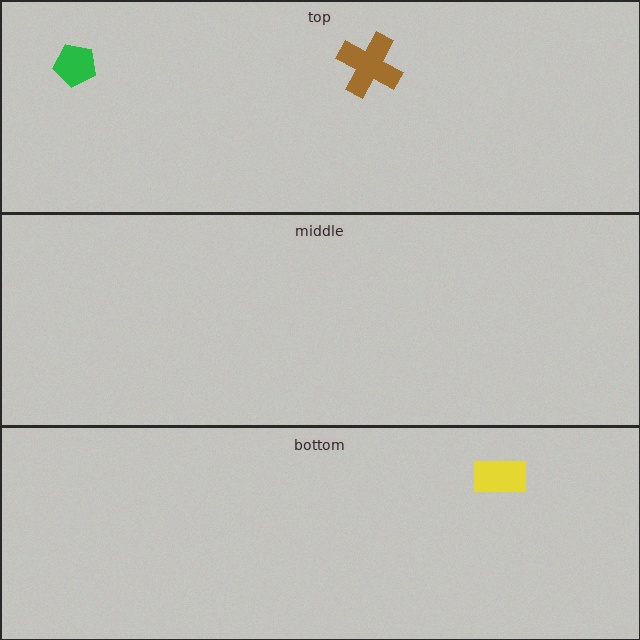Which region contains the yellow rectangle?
The bottom region.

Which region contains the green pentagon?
The top region.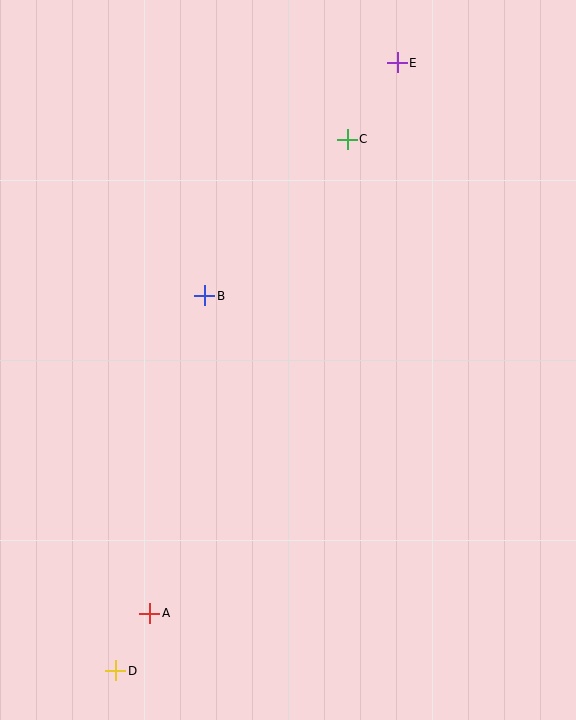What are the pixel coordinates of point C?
Point C is at (347, 139).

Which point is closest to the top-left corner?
Point B is closest to the top-left corner.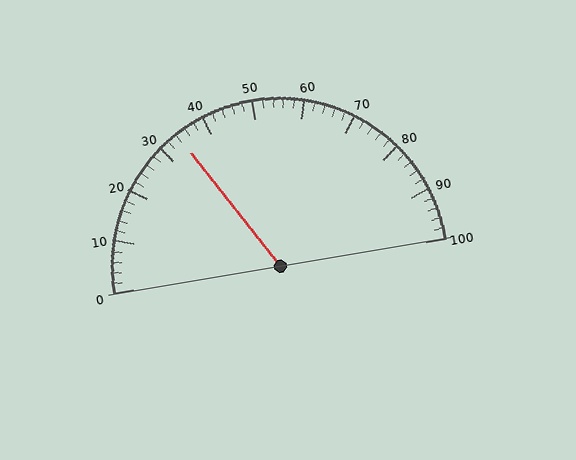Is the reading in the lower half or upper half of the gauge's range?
The reading is in the lower half of the range (0 to 100).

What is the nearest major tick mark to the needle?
The nearest major tick mark is 30.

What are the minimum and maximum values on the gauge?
The gauge ranges from 0 to 100.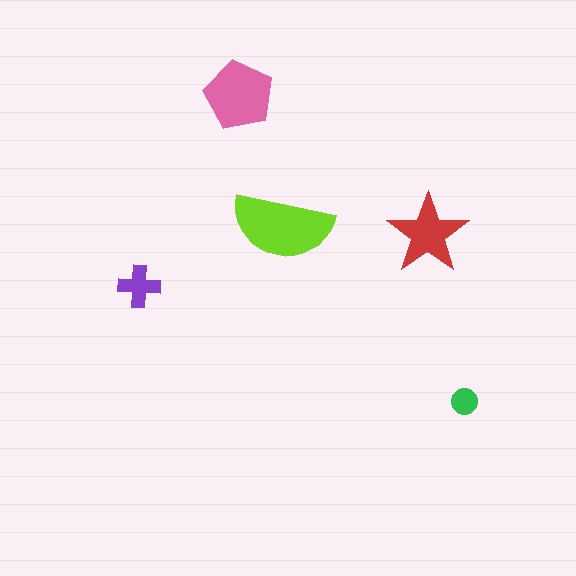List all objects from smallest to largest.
The green circle, the purple cross, the red star, the pink pentagon, the lime semicircle.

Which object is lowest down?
The green circle is bottommost.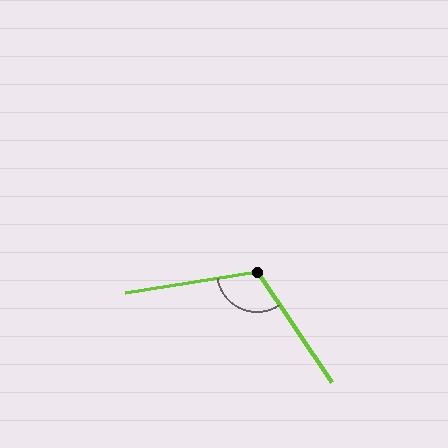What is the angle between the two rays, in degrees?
Approximately 114 degrees.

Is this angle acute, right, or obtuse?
It is obtuse.